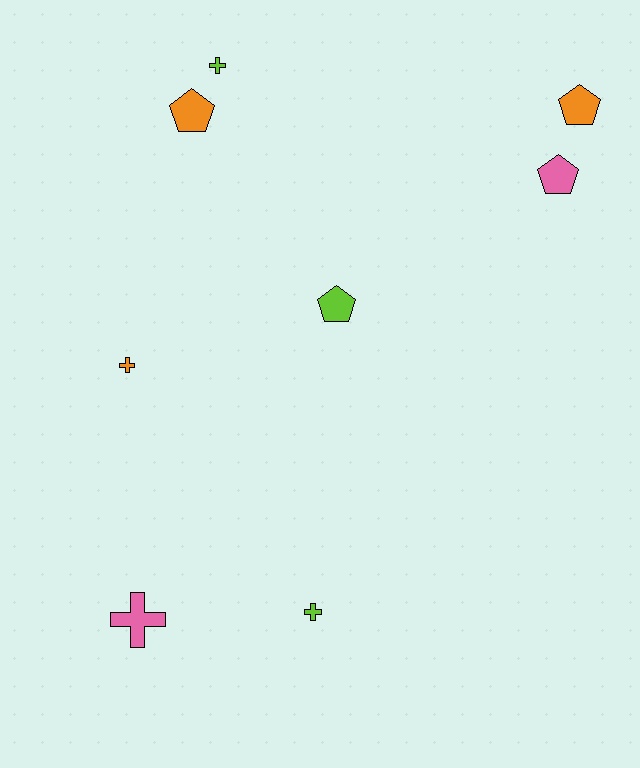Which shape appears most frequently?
Cross, with 4 objects.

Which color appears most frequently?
Lime, with 3 objects.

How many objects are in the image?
There are 8 objects.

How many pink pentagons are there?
There is 1 pink pentagon.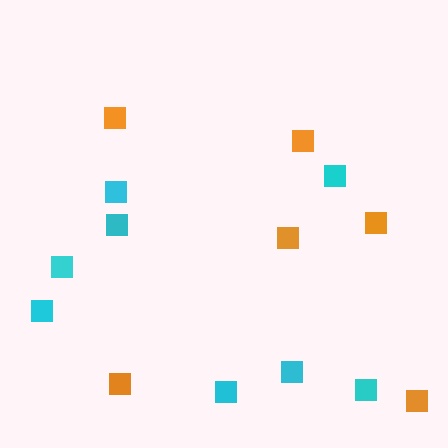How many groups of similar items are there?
There are 2 groups: one group of cyan squares (8) and one group of orange squares (6).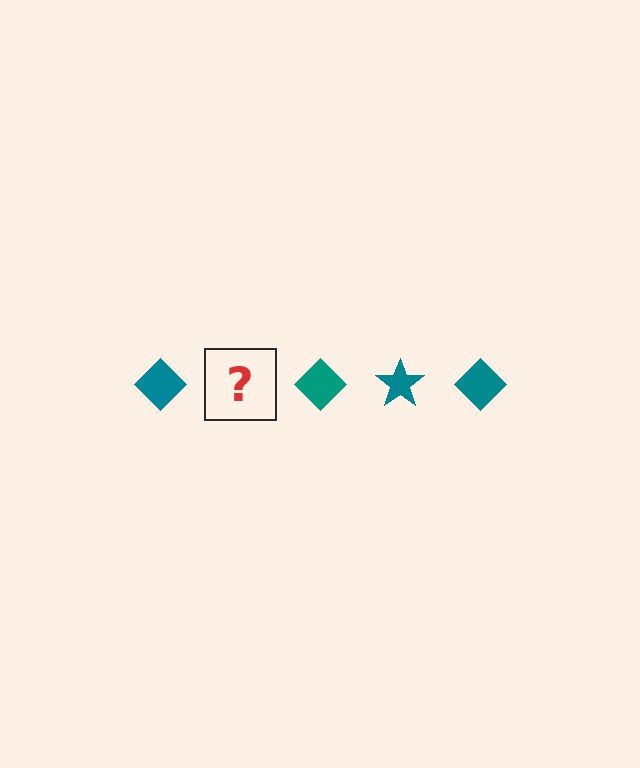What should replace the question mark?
The question mark should be replaced with a teal star.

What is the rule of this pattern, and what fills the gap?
The rule is that the pattern cycles through diamond, star shapes in teal. The gap should be filled with a teal star.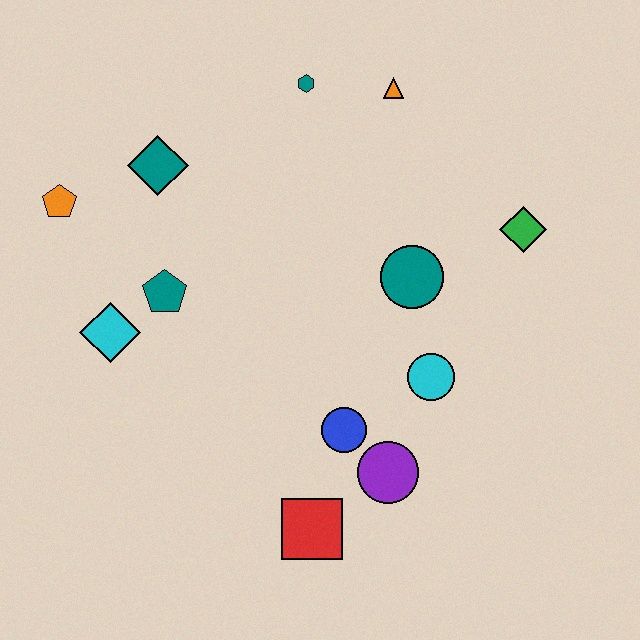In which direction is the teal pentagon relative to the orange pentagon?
The teal pentagon is to the right of the orange pentagon.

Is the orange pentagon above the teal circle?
Yes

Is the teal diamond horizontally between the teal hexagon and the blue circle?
No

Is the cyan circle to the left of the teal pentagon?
No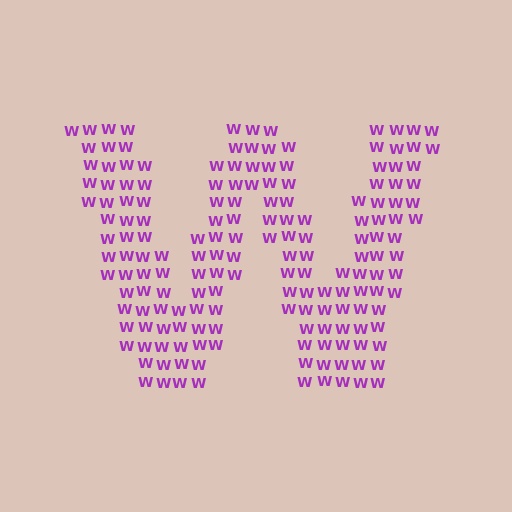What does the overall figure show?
The overall figure shows the letter W.